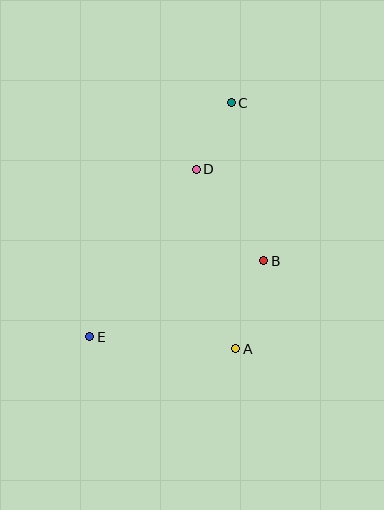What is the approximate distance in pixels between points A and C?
The distance between A and C is approximately 246 pixels.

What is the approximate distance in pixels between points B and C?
The distance between B and C is approximately 161 pixels.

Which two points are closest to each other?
Points C and D are closest to each other.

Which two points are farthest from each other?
Points C and E are farthest from each other.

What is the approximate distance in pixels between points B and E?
The distance between B and E is approximately 190 pixels.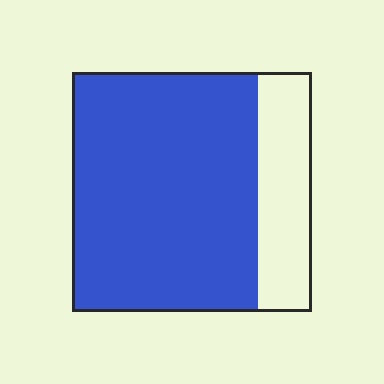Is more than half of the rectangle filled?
Yes.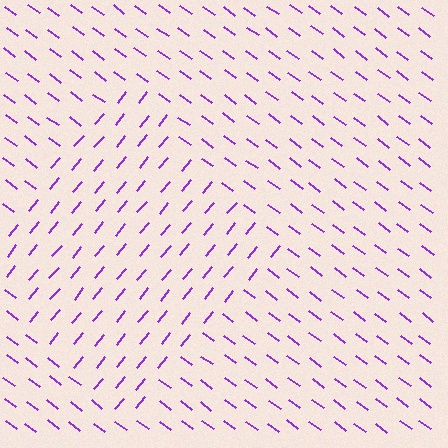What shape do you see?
I see a diamond.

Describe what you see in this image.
The image is filled with small purple line segments. A diamond region in the image has lines oriented differently from the surrounding lines, creating a visible texture boundary.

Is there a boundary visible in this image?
Yes, there is a texture boundary formed by a change in line orientation.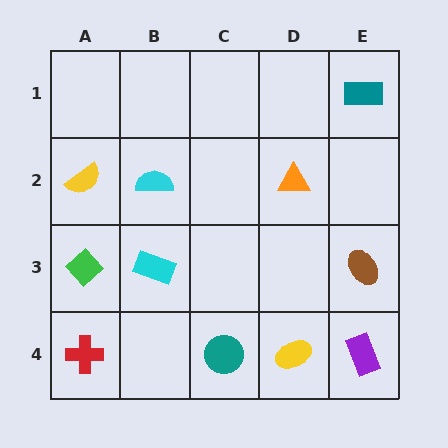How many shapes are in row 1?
1 shape.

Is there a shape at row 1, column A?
No, that cell is empty.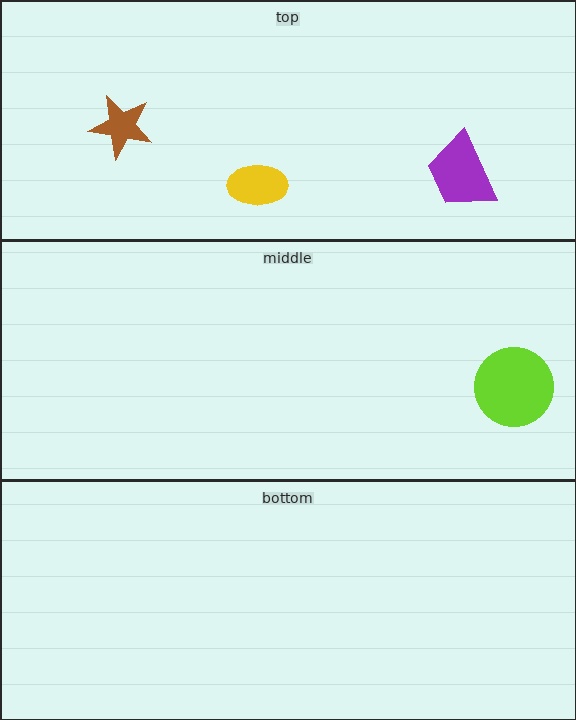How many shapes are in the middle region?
1.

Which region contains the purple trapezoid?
The top region.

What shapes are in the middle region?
The lime circle.